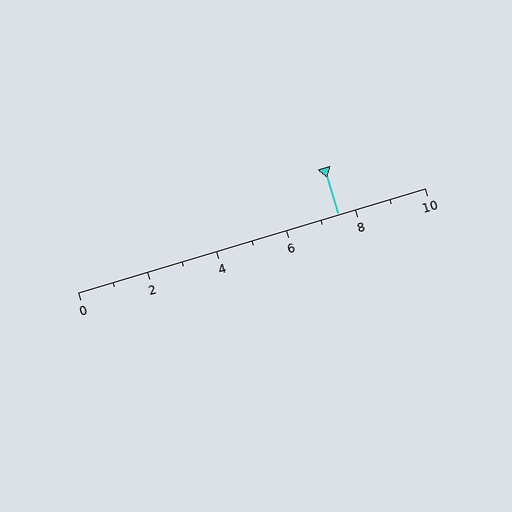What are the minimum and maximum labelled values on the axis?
The axis runs from 0 to 10.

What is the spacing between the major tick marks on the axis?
The major ticks are spaced 2 apart.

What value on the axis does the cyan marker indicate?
The marker indicates approximately 7.5.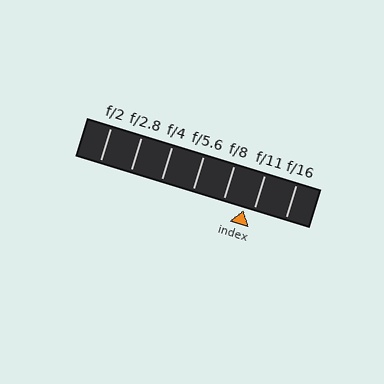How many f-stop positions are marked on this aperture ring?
There are 7 f-stop positions marked.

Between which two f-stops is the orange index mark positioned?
The index mark is between f/8 and f/11.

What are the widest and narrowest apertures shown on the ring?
The widest aperture shown is f/2 and the narrowest is f/16.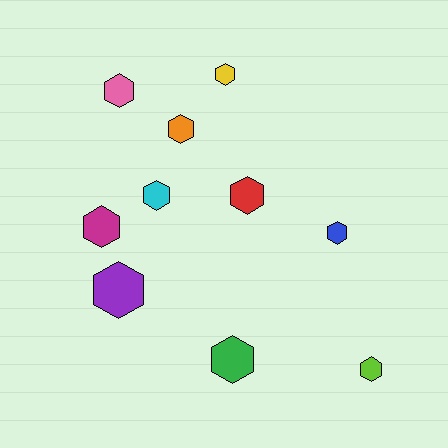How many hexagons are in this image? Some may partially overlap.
There are 10 hexagons.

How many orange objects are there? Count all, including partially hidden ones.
There is 1 orange object.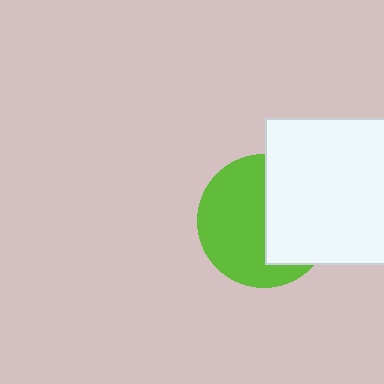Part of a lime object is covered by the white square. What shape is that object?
It is a circle.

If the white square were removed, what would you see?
You would see the complete lime circle.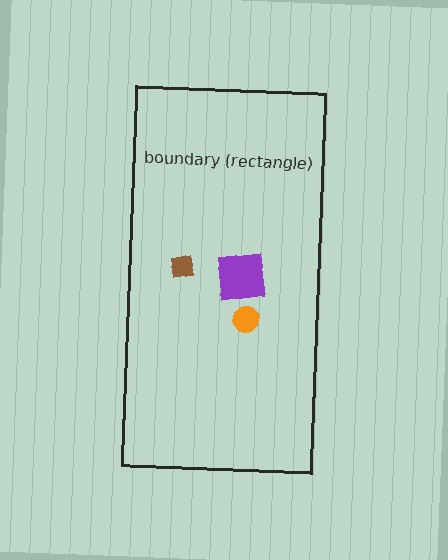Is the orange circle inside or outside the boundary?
Inside.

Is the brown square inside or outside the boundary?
Inside.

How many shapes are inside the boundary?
3 inside, 0 outside.